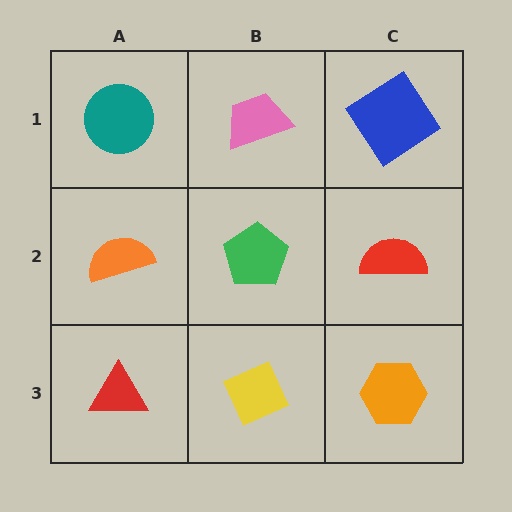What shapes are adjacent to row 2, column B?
A pink trapezoid (row 1, column B), a yellow diamond (row 3, column B), an orange semicircle (row 2, column A), a red semicircle (row 2, column C).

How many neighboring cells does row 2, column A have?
3.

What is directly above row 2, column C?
A blue diamond.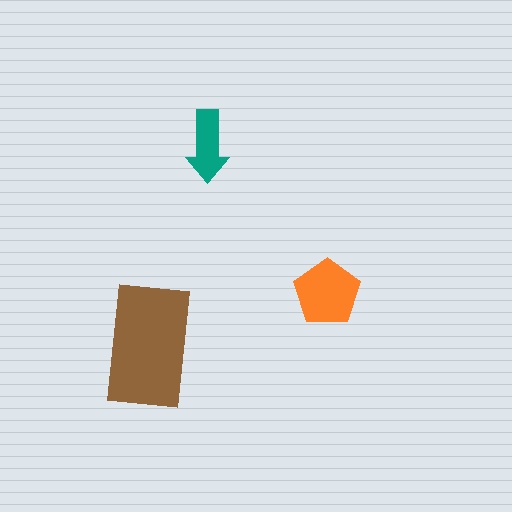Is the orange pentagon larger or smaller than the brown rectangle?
Smaller.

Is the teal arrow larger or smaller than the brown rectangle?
Smaller.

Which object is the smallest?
The teal arrow.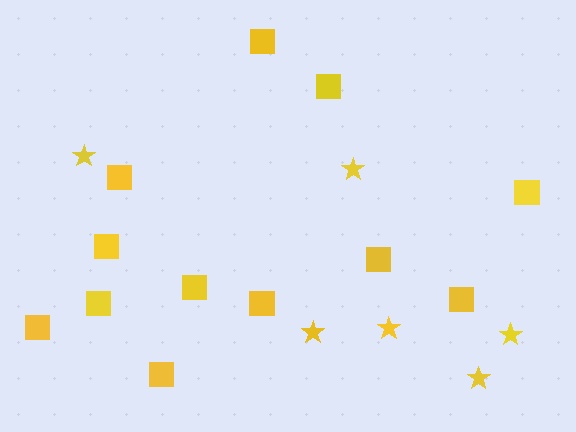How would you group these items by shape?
There are 2 groups: one group of squares (12) and one group of stars (6).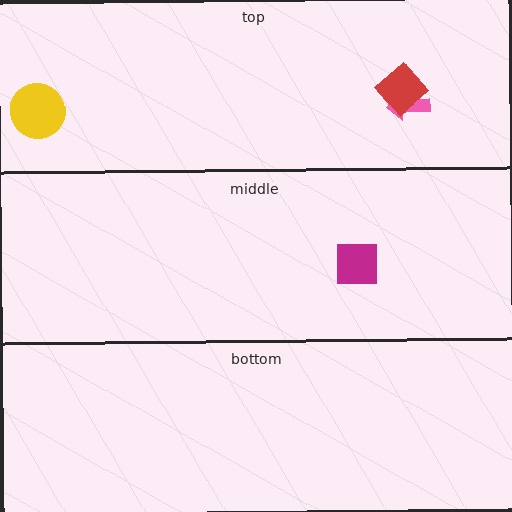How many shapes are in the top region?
3.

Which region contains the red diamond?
The top region.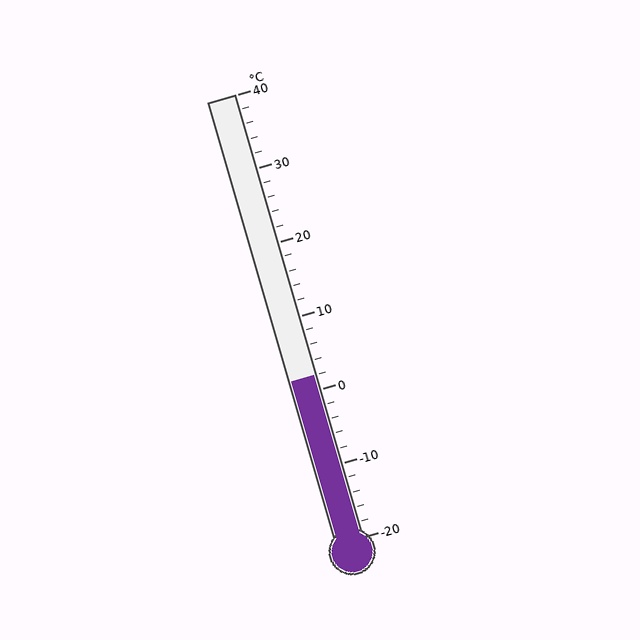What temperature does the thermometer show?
The thermometer shows approximately 2°C.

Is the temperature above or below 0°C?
The temperature is above 0°C.